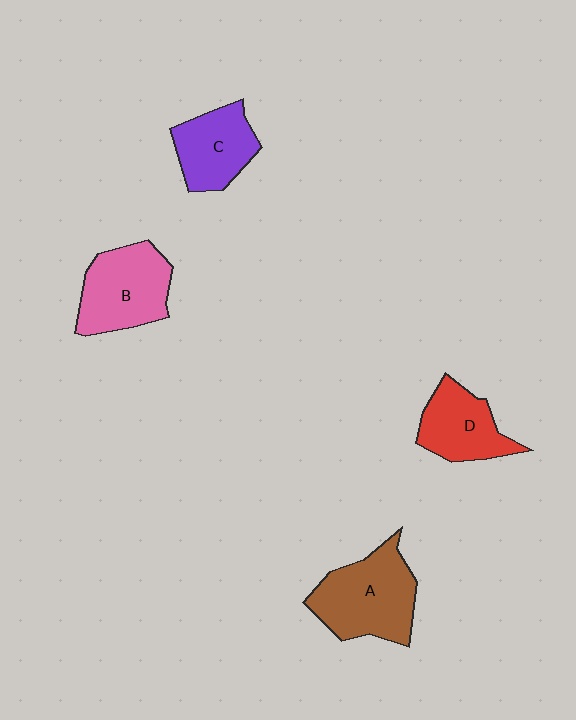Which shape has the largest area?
Shape A (brown).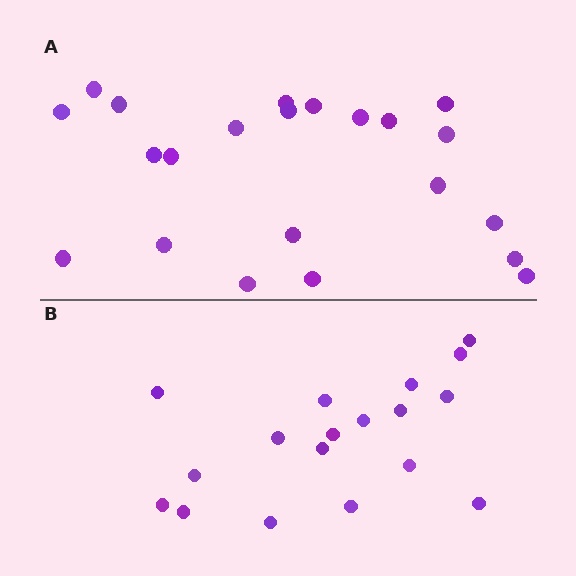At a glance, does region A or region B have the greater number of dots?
Region A (the top region) has more dots.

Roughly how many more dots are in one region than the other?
Region A has about 4 more dots than region B.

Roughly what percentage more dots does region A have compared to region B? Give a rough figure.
About 20% more.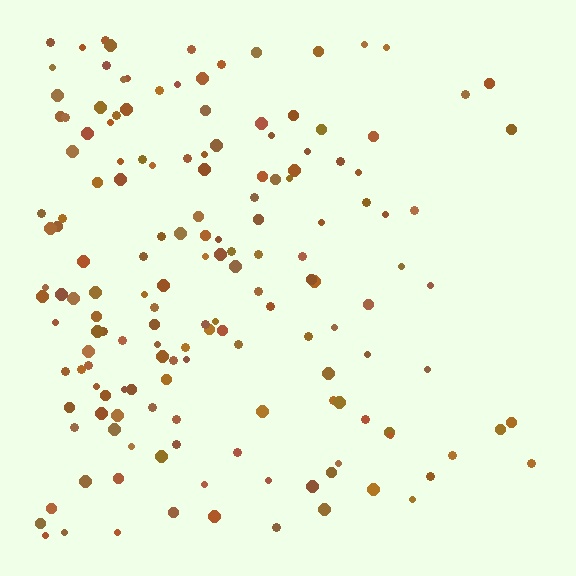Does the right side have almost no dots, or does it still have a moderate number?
Still a moderate number, just noticeably fewer than the left.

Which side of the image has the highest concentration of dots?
The left.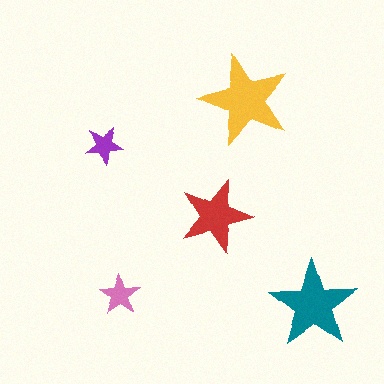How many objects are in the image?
There are 5 objects in the image.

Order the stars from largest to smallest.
the yellow one, the teal one, the red one, the pink one, the purple one.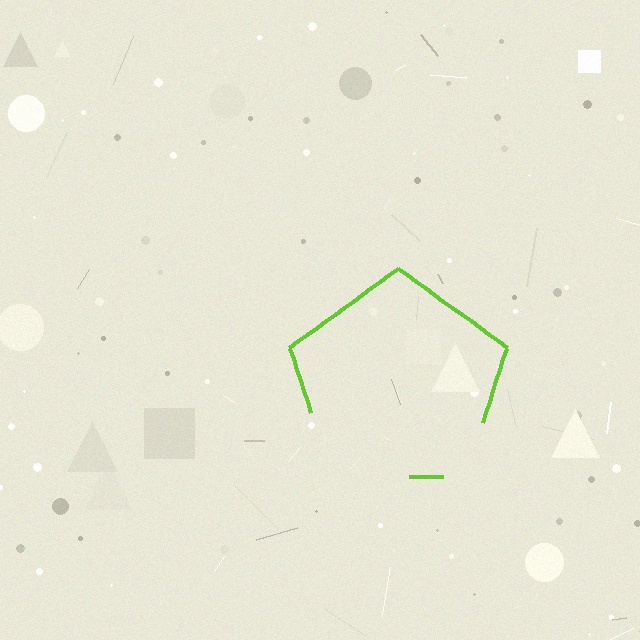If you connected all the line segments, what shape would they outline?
They would outline a pentagon.